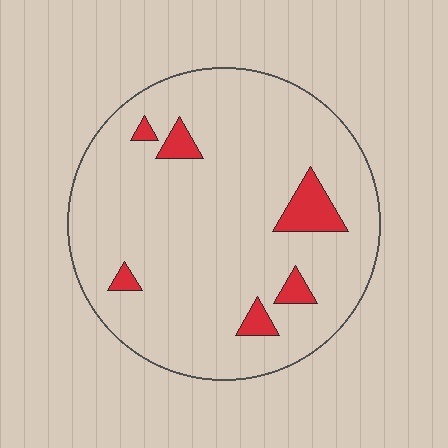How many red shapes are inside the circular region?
6.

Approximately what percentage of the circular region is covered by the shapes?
Approximately 10%.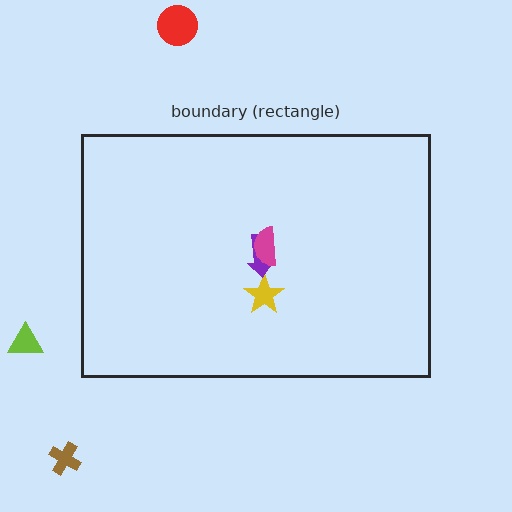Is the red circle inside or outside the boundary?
Outside.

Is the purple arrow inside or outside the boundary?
Inside.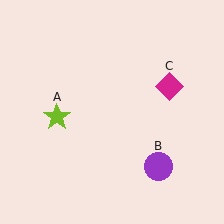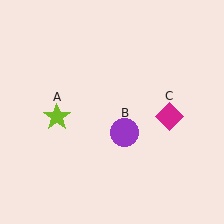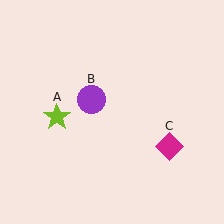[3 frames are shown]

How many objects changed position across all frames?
2 objects changed position: purple circle (object B), magenta diamond (object C).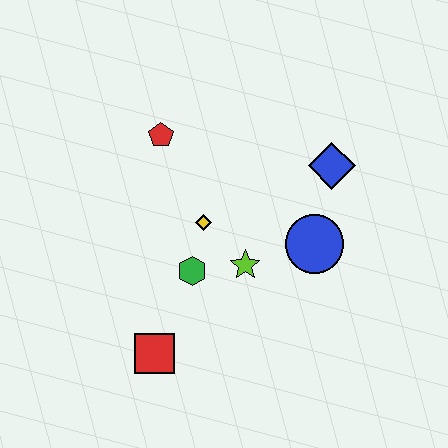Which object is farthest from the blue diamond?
The red square is farthest from the blue diamond.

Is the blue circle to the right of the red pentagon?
Yes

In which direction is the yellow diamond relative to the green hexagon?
The yellow diamond is above the green hexagon.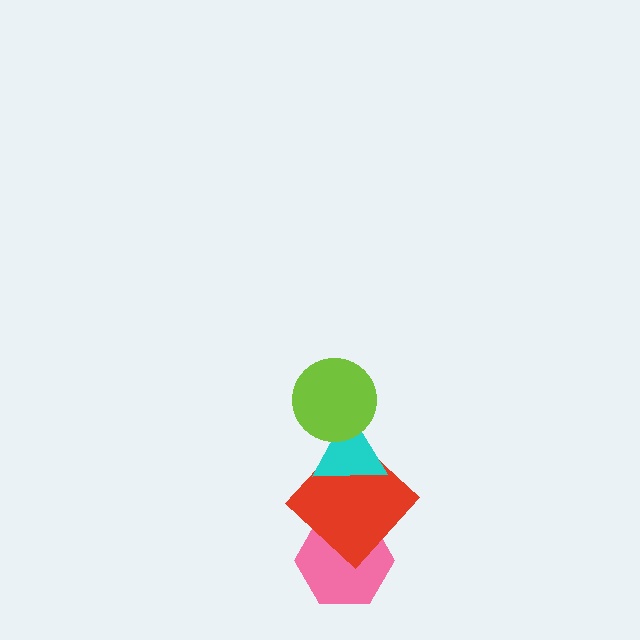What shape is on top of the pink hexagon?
The red diamond is on top of the pink hexagon.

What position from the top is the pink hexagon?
The pink hexagon is 4th from the top.